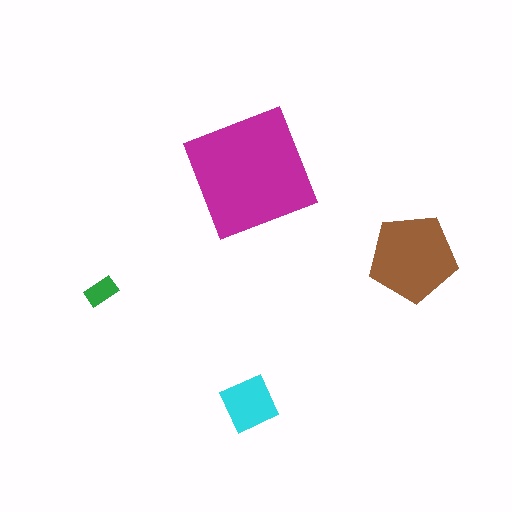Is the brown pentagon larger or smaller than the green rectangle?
Larger.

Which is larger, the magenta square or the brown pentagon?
The magenta square.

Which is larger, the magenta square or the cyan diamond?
The magenta square.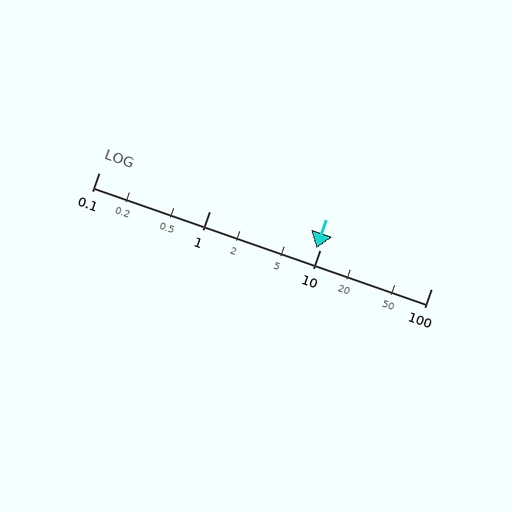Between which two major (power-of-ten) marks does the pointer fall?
The pointer is between 1 and 10.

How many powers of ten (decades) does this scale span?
The scale spans 3 decades, from 0.1 to 100.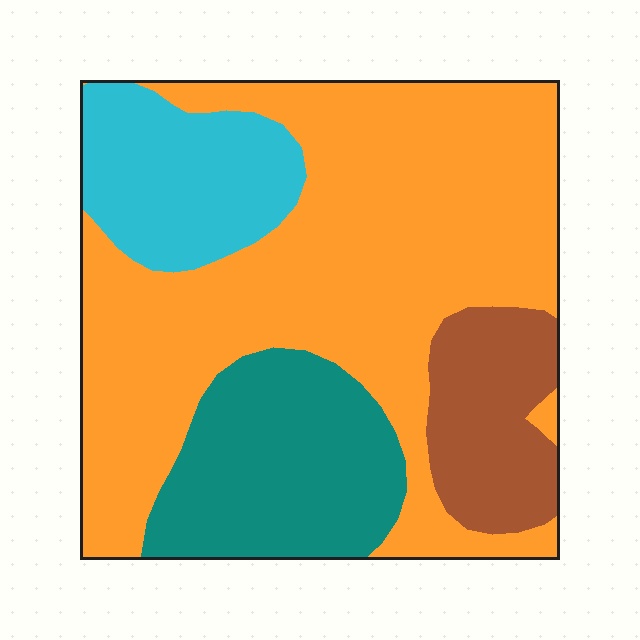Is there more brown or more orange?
Orange.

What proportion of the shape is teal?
Teal takes up less than a quarter of the shape.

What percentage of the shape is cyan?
Cyan covers around 15% of the shape.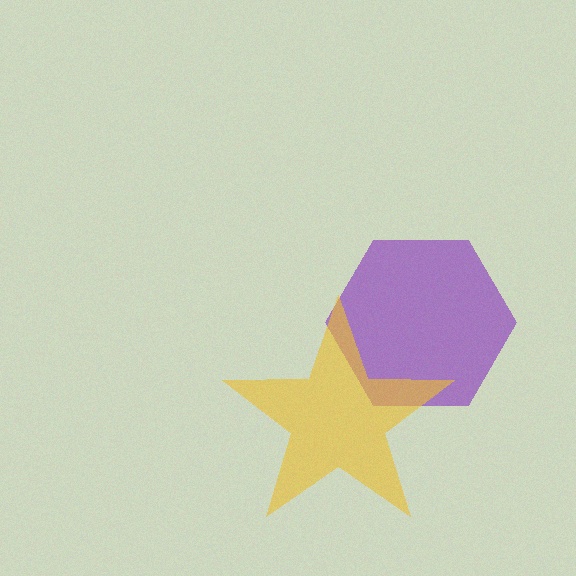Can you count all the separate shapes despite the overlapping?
Yes, there are 2 separate shapes.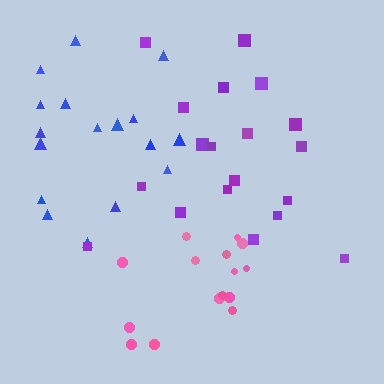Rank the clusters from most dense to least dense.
pink, purple, blue.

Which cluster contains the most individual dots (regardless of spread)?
Purple (19).